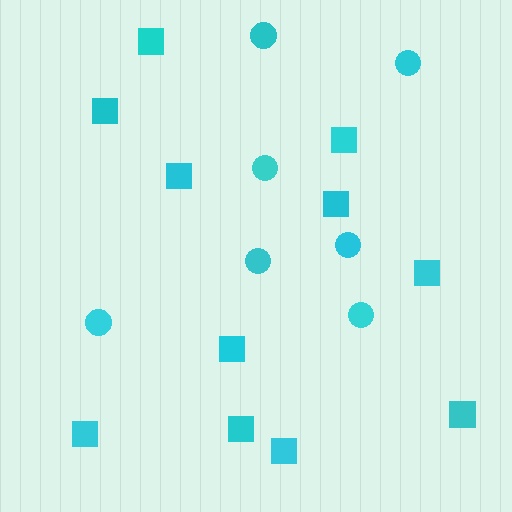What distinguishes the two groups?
There are 2 groups: one group of circles (7) and one group of squares (11).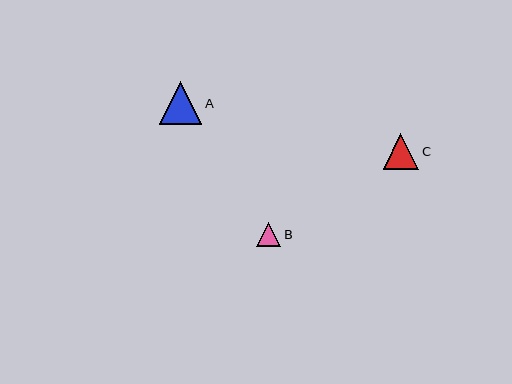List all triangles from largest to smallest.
From largest to smallest: A, C, B.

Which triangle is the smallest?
Triangle B is the smallest with a size of approximately 25 pixels.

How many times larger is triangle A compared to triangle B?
Triangle A is approximately 1.7 times the size of triangle B.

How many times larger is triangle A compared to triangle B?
Triangle A is approximately 1.7 times the size of triangle B.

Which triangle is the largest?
Triangle A is the largest with a size of approximately 42 pixels.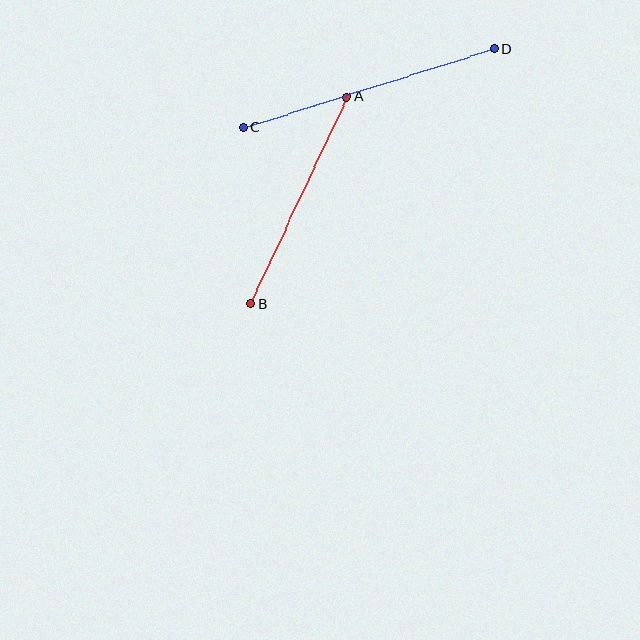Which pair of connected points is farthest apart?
Points C and D are farthest apart.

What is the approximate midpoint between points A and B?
The midpoint is at approximately (299, 200) pixels.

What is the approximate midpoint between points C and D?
The midpoint is at approximately (368, 88) pixels.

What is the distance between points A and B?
The distance is approximately 229 pixels.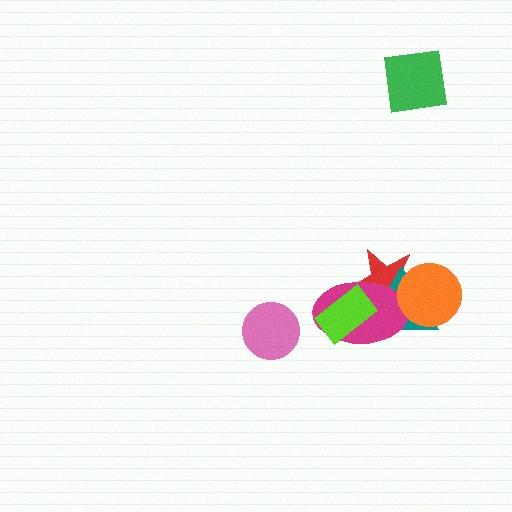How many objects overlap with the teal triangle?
4 objects overlap with the teal triangle.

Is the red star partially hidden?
Yes, it is partially covered by another shape.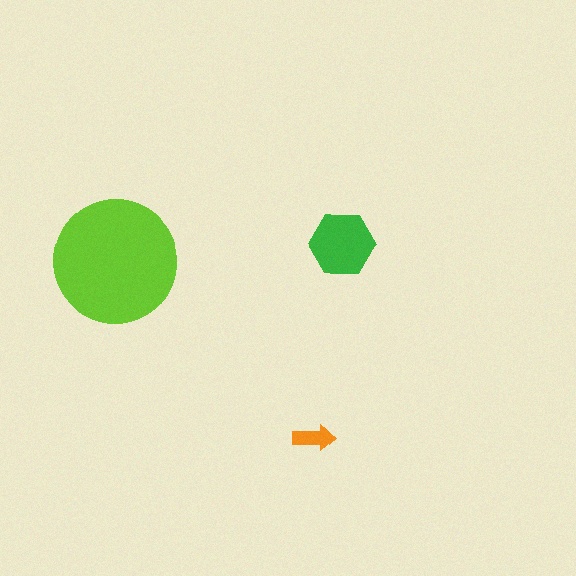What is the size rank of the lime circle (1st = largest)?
1st.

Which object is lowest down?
The orange arrow is bottommost.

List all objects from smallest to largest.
The orange arrow, the green hexagon, the lime circle.